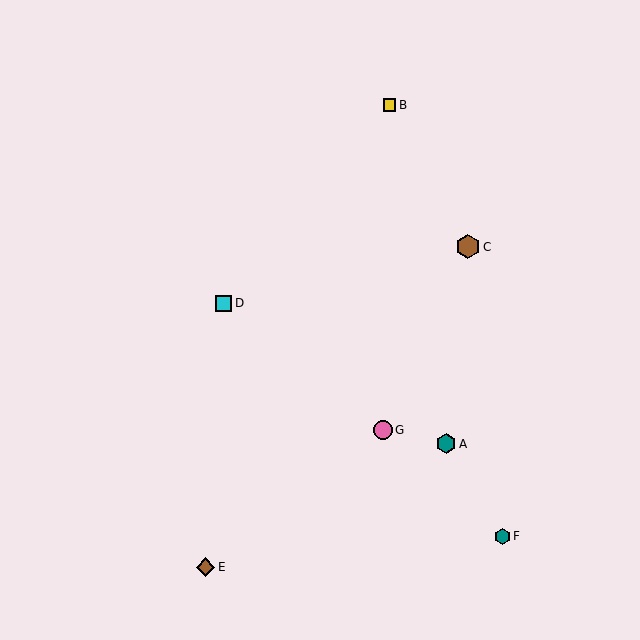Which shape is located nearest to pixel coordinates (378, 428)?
The pink circle (labeled G) at (383, 430) is nearest to that location.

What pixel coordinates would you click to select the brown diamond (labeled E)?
Click at (206, 567) to select the brown diamond E.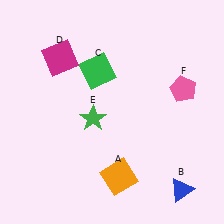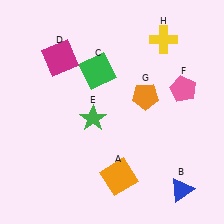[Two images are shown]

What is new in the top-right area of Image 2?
An orange pentagon (G) was added in the top-right area of Image 2.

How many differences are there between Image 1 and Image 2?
There are 2 differences between the two images.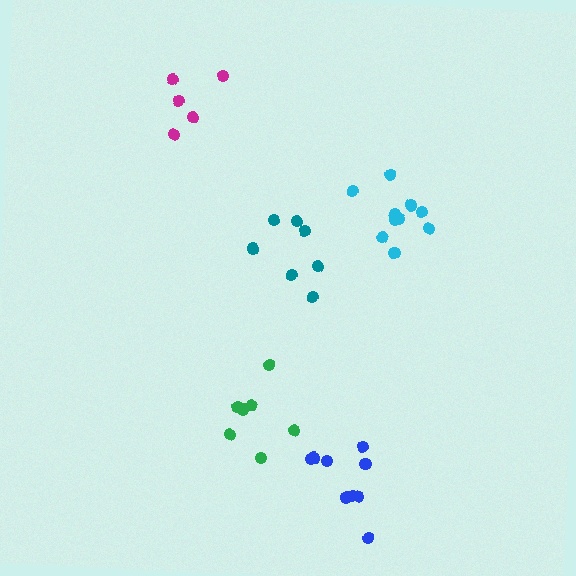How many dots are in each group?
Group 1: 10 dots, Group 2: 9 dots, Group 3: 7 dots, Group 4: 7 dots, Group 5: 5 dots (38 total).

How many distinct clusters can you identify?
There are 5 distinct clusters.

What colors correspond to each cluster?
The clusters are colored: cyan, blue, teal, green, magenta.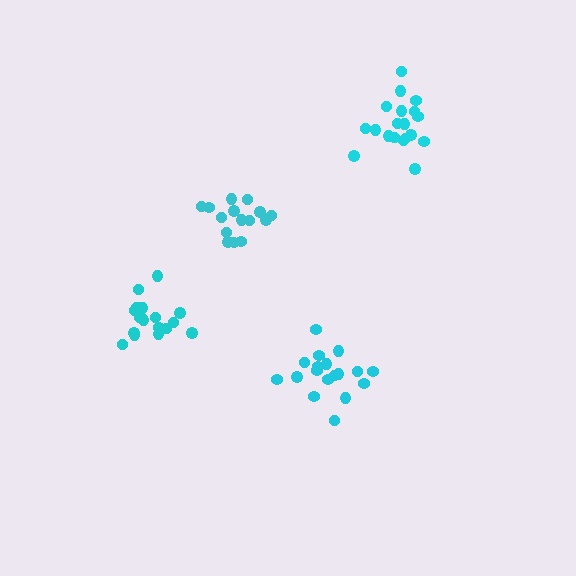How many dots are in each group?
Group 1: 18 dots, Group 2: 19 dots, Group 3: 18 dots, Group 4: 15 dots (70 total).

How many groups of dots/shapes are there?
There are 4 groups.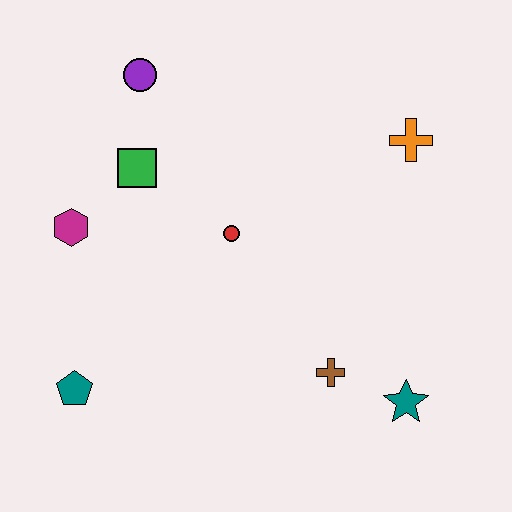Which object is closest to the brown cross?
The teal star is closest to the brown cross.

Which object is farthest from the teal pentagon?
The orange cross is farthest from the teal pentagon.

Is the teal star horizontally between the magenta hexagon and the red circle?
No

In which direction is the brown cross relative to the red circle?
The brown cross is below the red circle.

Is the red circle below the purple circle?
Yes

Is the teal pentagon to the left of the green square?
Yes